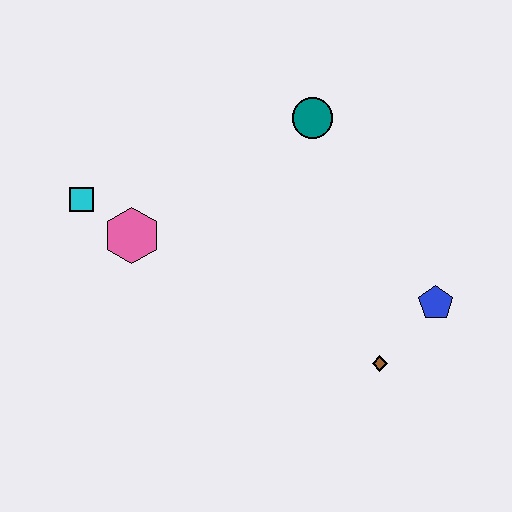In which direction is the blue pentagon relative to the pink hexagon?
The blue pentagon is to the right of the pink hexagon.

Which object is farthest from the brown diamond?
The cyan square is farthest from the brown diamond.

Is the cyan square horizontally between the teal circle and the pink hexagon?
No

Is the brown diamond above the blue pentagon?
No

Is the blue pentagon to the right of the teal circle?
Yes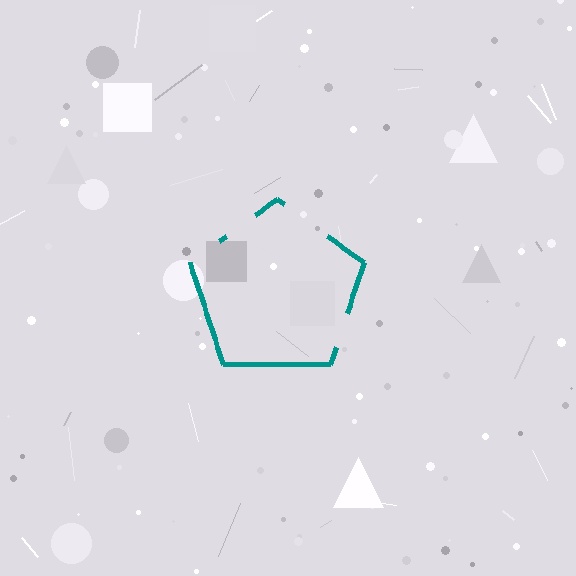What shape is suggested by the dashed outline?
The dashed outline suggests a pentagon.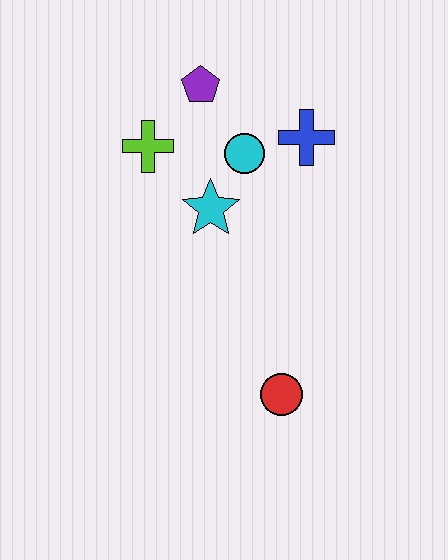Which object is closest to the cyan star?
The cyan circle is closest to the cyan star.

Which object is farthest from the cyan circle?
The red circle is farthest from the cyan circle.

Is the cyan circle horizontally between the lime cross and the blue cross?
Yes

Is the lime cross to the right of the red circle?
No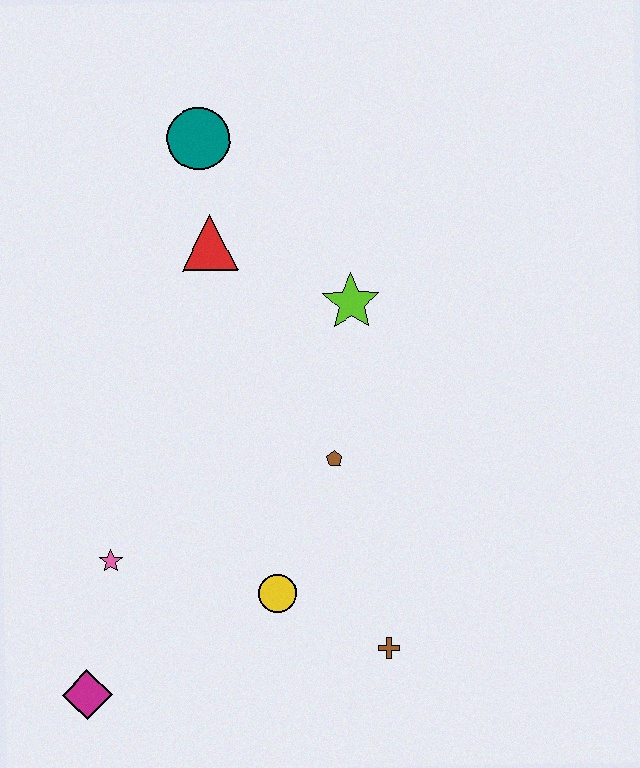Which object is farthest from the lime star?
The magenta diamond is farthest from the lime star.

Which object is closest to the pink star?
The magenta diamond is closest to the pink star.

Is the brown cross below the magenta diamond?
No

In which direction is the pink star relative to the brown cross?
The pink star is to the left of the brown cross.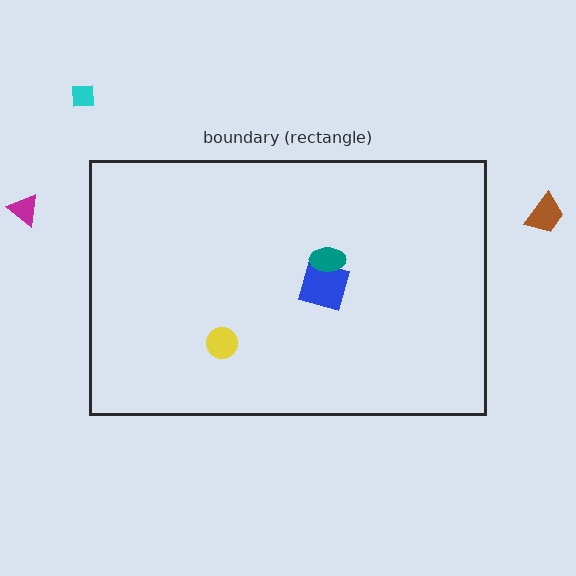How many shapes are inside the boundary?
3 inside, 3 outside.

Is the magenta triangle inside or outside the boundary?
Outside.